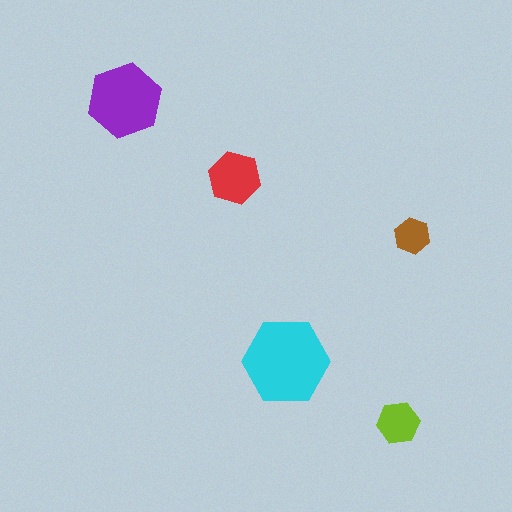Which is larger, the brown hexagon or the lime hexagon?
The lime one.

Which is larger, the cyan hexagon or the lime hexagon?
The cyan one.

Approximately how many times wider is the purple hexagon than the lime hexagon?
About 1.5 times wider.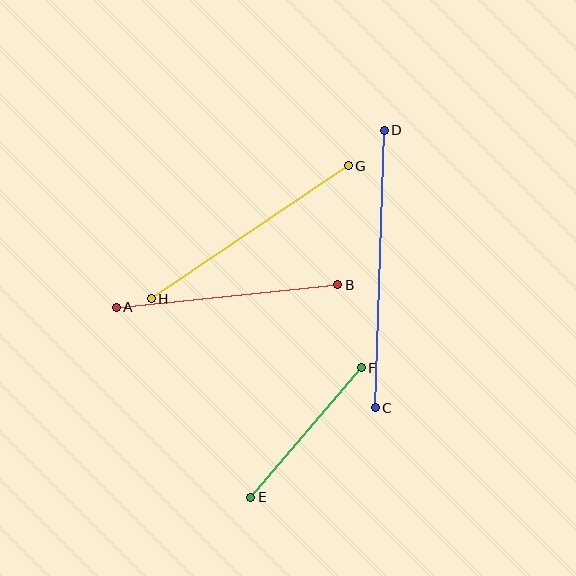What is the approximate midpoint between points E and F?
The midpoint is at approximately (306, 432) pixels.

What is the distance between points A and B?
The distance is approximately 223 pixels.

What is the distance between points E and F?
The distance is approximately 170 pixels.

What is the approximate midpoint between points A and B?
The midpoint is at approximately (227, 296) pixels.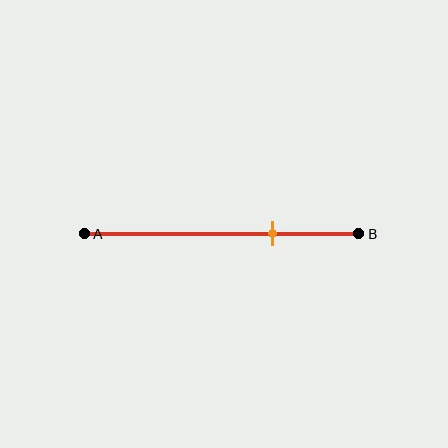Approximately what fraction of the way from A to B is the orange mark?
The orange mark is approximately 70% of the way from A to B.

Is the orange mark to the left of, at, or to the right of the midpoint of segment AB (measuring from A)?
The orange mark is to the right of the midpoint of segment AB.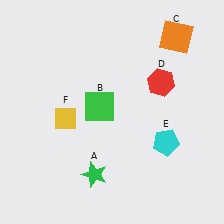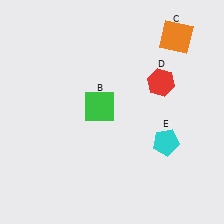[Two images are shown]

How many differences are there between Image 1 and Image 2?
There are 2 differences between the two images.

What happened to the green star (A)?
The green star (A) was removed in Image 2. It was in the bottom-left area of Image 1.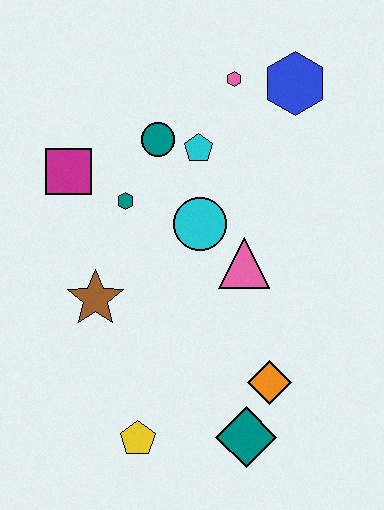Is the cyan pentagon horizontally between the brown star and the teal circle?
No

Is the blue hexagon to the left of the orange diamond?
No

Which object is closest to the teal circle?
The cyan pentagon is closest to the teal circle.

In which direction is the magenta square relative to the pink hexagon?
The magenta square is to the left of the pink hexagon.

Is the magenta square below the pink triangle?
No